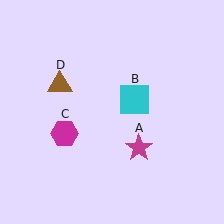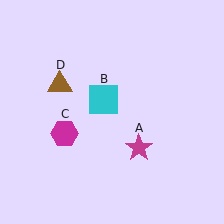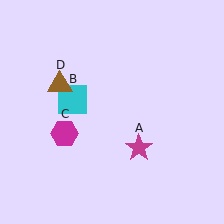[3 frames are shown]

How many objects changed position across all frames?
1 object changed position: cyan square (object B).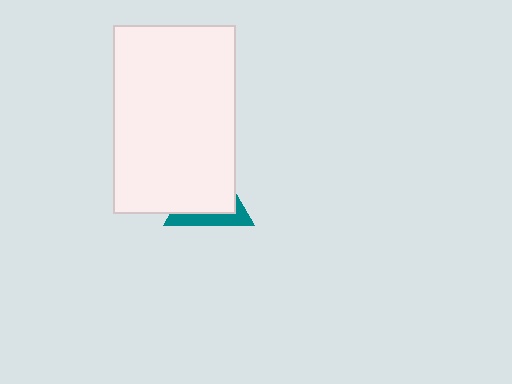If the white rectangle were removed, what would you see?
You would see the complete teal triangle.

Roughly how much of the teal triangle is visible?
A small part of it is visible (roughly 31%).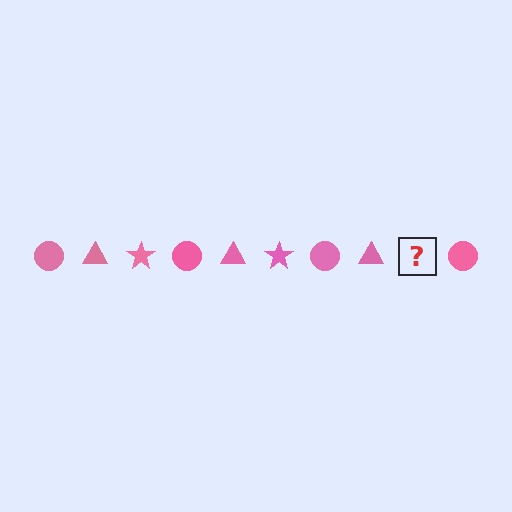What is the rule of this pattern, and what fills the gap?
The rule is that the pattern cycles through circle, triangle, star shapes in pink. The gap should be filled with a pink star.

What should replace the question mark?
The question mark should be replaced with a pink star.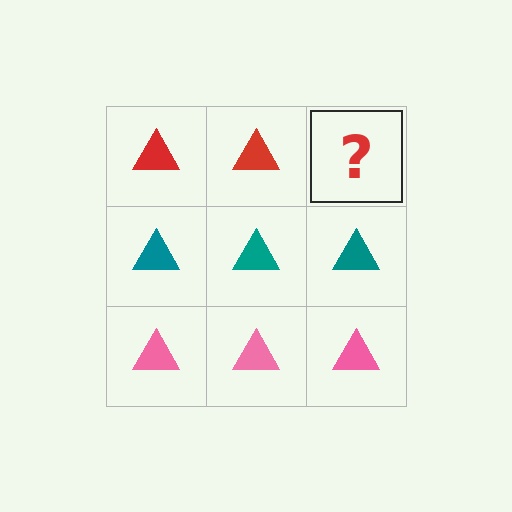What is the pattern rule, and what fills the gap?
The rule is that each row has a consistent color. The gap should be filled with a red triangle.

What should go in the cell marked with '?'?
The missing cell should contain a red triangle.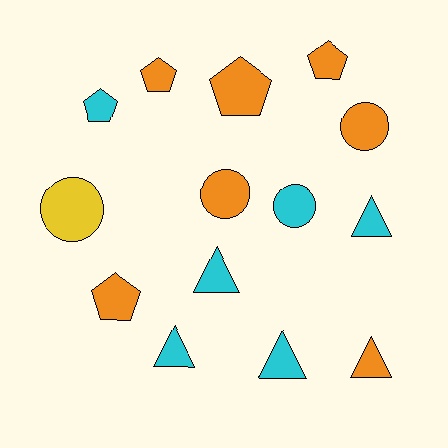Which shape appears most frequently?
Triangle, with 5 objects.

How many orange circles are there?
There are 2 orange circles.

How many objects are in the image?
There are 14 objects.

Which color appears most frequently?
Orange, with 7 objects.